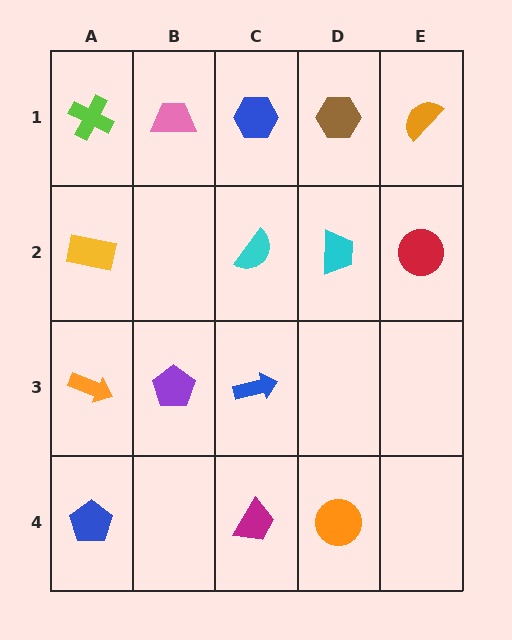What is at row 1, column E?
An orange semicircle.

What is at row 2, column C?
A cyan semicircle.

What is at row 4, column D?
An orange circle.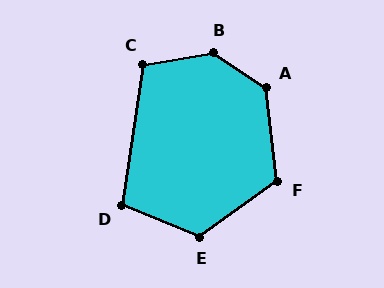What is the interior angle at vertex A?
Approximately 130 degrees (obtuse).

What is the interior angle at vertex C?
Approximately 108 degrees (obtuse).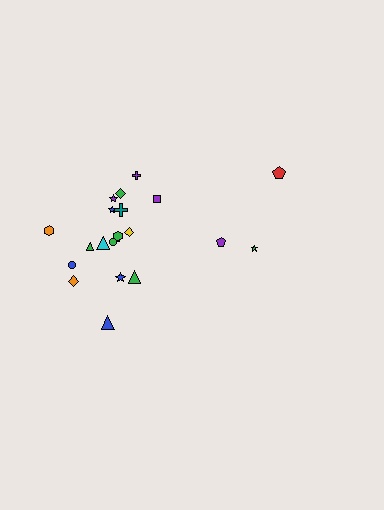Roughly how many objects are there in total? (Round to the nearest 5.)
Roughly 20 objects in total.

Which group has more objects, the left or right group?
The left group.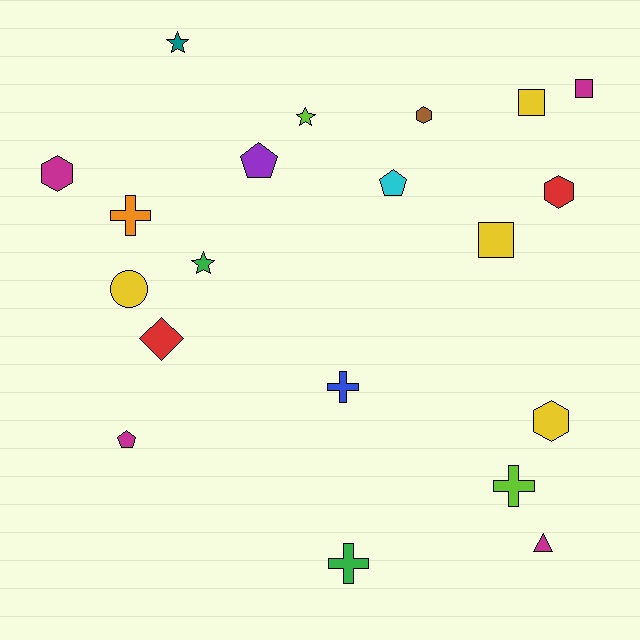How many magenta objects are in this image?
There are 4 magenta objects.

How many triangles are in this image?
There is 1 triangle.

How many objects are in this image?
There are 20 objects.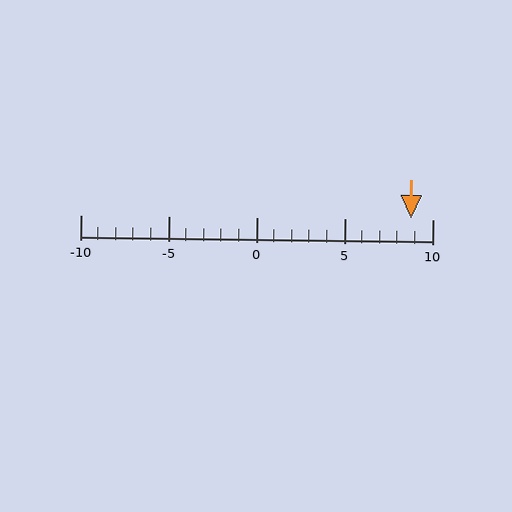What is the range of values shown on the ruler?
The ruler shows values from -10 to 10.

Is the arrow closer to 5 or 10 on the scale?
The arrow is closer to 10.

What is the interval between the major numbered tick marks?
The major tick marks are spaced 5 units apart.